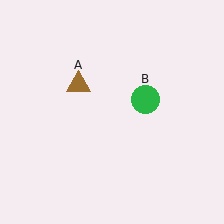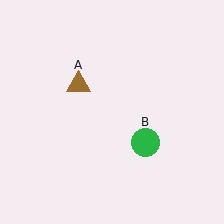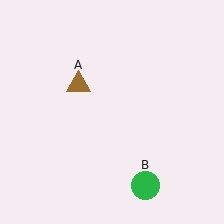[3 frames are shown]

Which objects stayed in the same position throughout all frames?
Brown triangle (object A) remained stationary.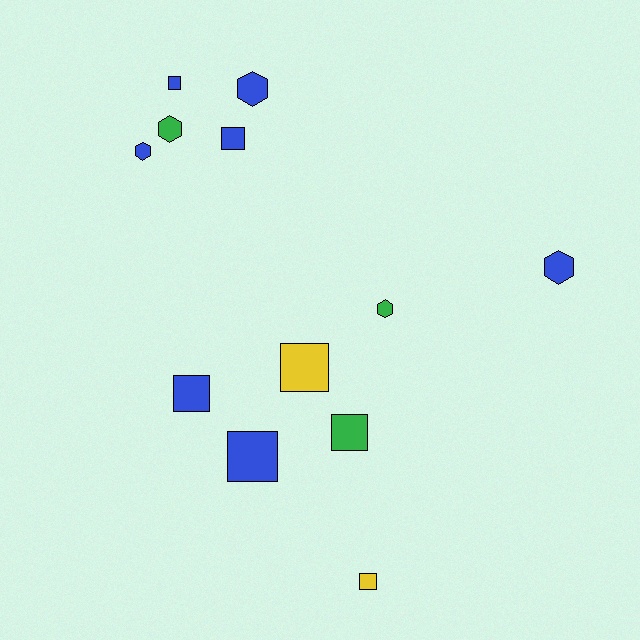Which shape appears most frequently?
Square, with 7 objects.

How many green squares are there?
There is 1 green square.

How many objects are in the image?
There are 12 objects.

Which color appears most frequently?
Blue, with 7 objects.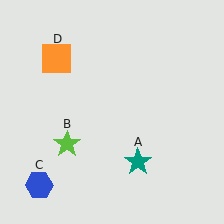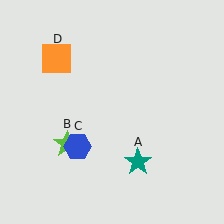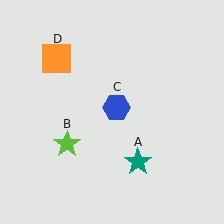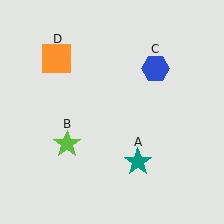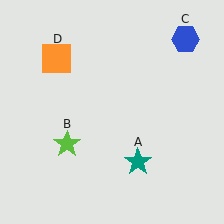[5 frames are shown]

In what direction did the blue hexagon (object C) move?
The blue hexagon (object C) moved up and to the right.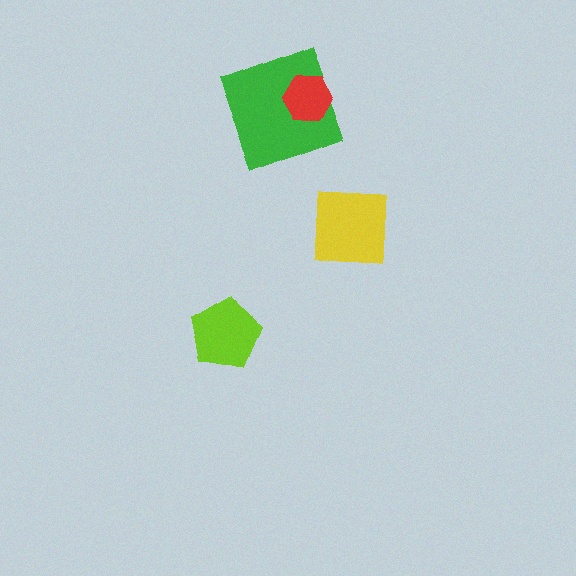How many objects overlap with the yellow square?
0 objects overlap with the yellow square.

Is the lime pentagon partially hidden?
No, no other shape covers it.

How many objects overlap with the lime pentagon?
0 objects overlap with the lime pentagon.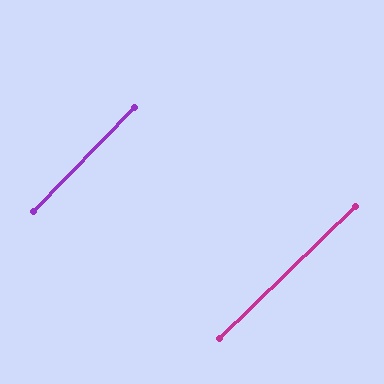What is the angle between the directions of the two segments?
Approximately 2 degrees.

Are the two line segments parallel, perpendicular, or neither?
Parallel — their directions differ by only 1.6°.